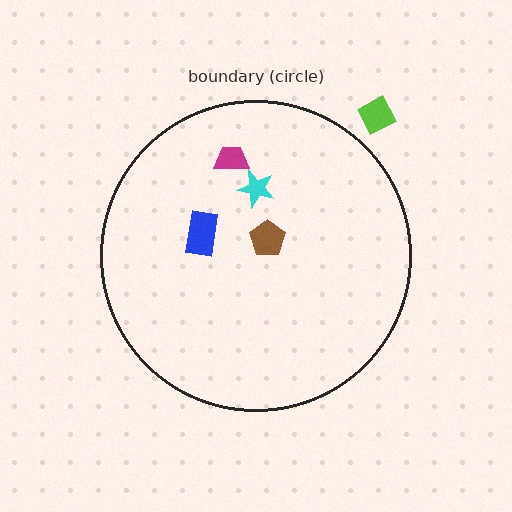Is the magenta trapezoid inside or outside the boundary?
Inside.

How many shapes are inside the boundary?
4 inside, 1 outside.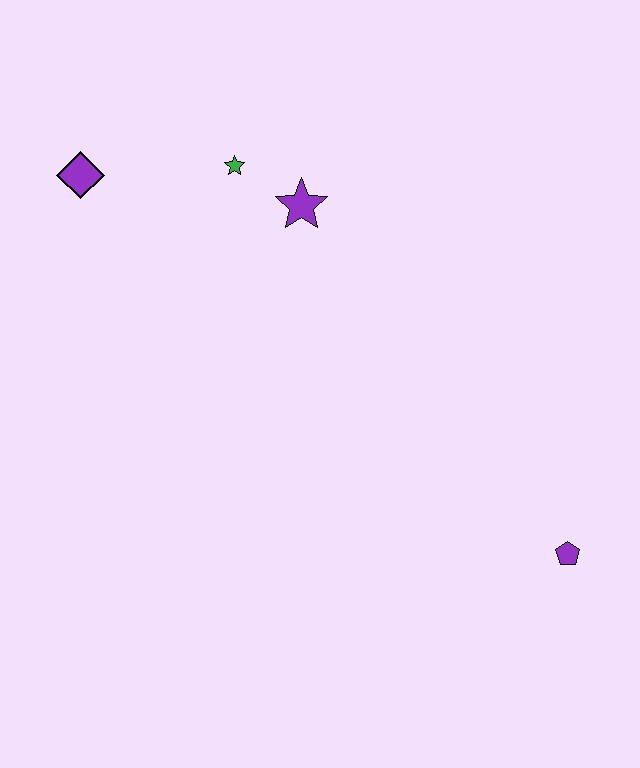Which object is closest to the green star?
The purple star is closest to the green star.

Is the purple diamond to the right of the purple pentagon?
No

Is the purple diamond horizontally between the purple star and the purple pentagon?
No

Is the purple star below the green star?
Yes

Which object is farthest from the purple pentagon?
The purple diamond is farthest from the purple pentagon.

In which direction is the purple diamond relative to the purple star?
The purple diamond is to the left of the purple star.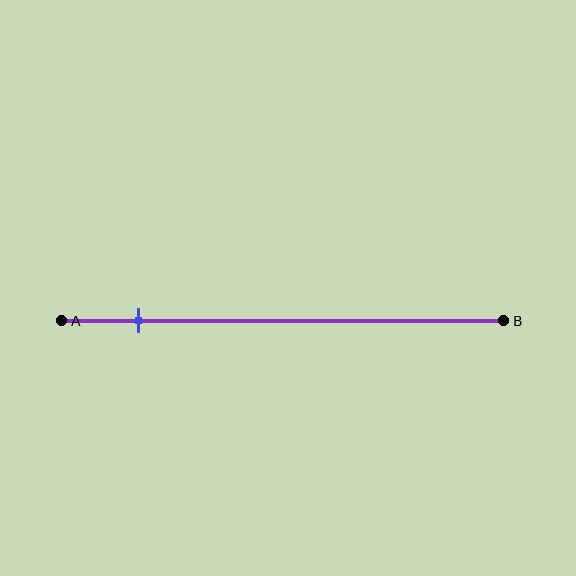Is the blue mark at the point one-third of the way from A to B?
No, the mark is at about 15% from A, not at the 33% one-third point.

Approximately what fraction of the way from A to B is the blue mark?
The blue mark is approximately 15% of the way from A to B.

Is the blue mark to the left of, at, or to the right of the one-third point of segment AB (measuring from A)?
The blue mark is to the left of the one-third point of segment AB.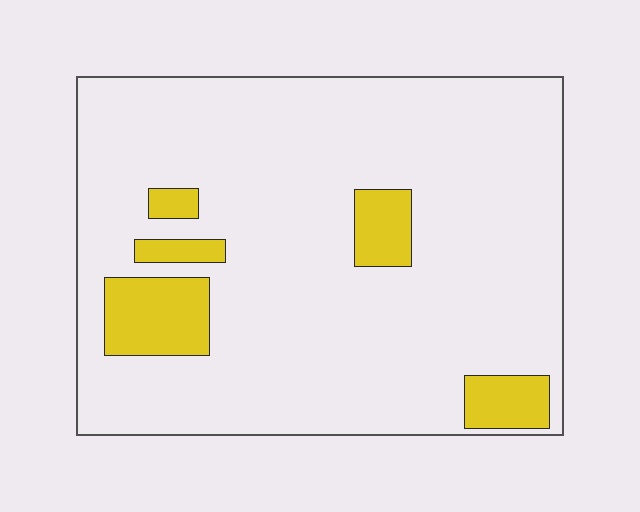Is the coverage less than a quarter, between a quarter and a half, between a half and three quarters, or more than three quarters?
Less than a quarter.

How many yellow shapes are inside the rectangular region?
5.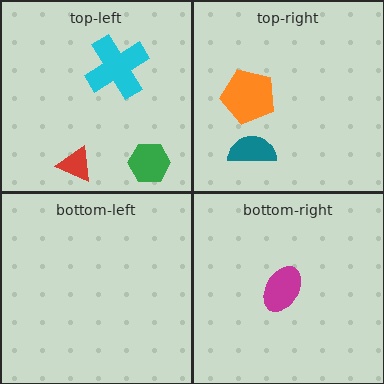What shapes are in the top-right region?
The teal semicircle, the orange pentagon.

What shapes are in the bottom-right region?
The magenta ellipse.